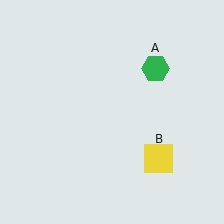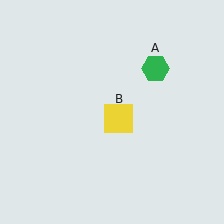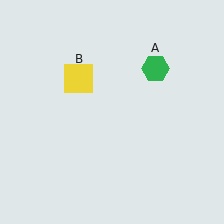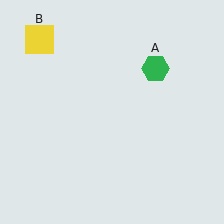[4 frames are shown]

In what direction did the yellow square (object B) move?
The yellow square (object B) moved up and to the left.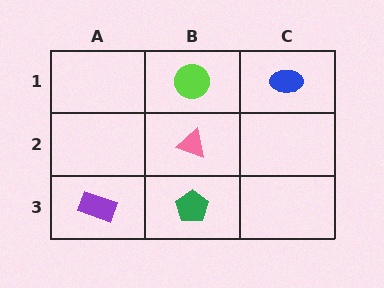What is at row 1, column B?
A lime circle.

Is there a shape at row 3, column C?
No, that cell is empty.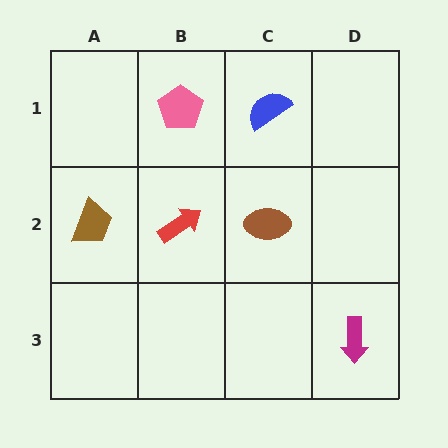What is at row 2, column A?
A brown trapezoid.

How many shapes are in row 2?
3 shapes.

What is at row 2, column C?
A brown ellipse.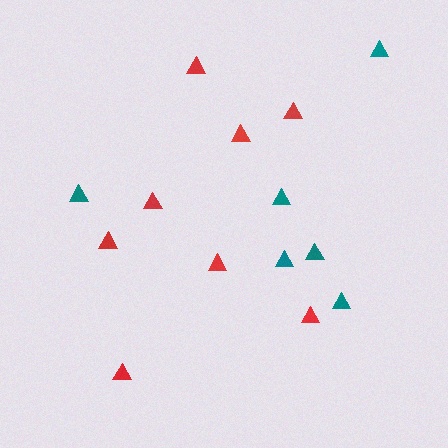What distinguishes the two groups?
There are 2 groups: one group of red triangles (8) and one group of teal triangles (6).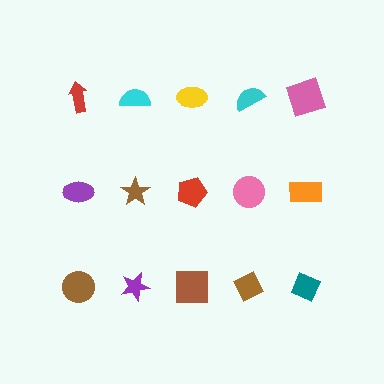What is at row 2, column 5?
An orange rectangle.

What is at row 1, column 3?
A yellow ellipse.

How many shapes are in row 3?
5 shapes.